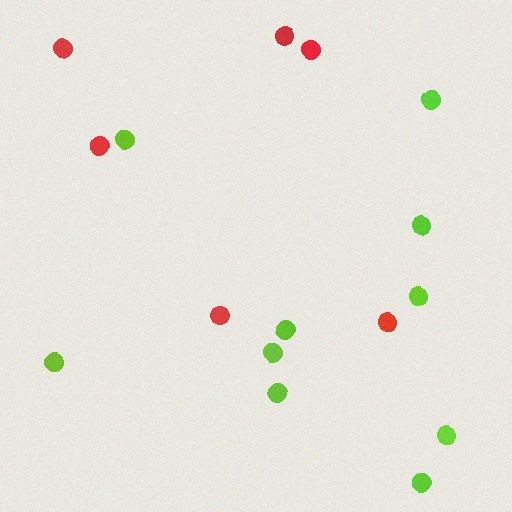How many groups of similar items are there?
There are 2 groups: one group of lime circles (10) and one group of red circles (6).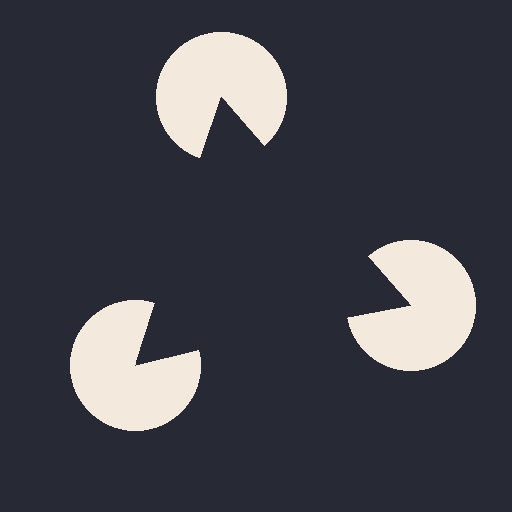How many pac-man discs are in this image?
There are 3 — one at each vertex of the illusory triangle.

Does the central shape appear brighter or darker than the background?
It typically appears slightly darker than the background, even though no actual brightness change is drawn.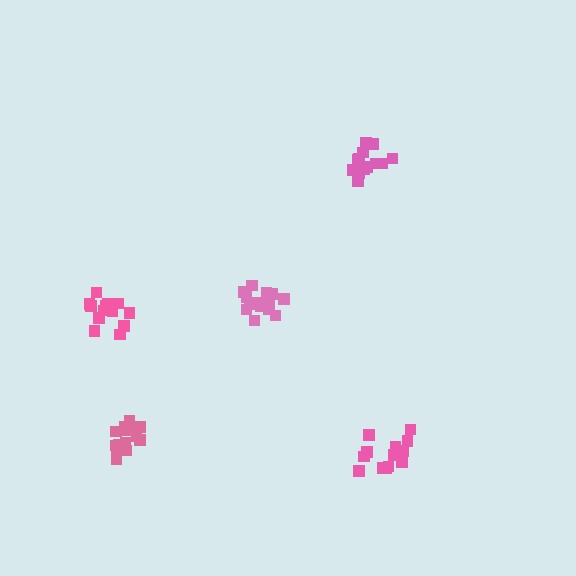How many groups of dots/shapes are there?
There are 5 groups.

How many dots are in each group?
Group 1: 14 dots, Group 2: 18 dots, Group 3: 16 dots, Group 4: 15 dots, Group 5: 14 dots (77 total).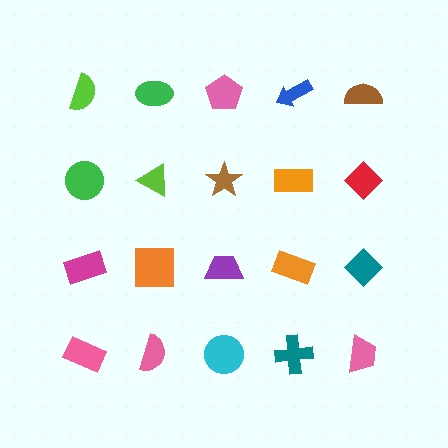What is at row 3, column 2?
An orange square.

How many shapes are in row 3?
5 shapes.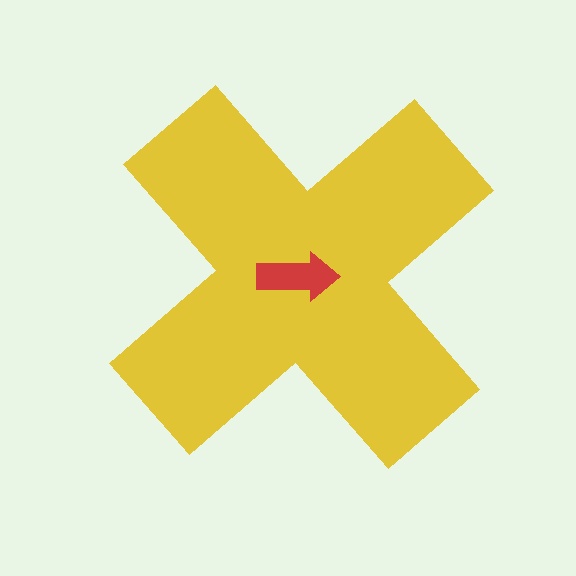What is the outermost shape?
The yellow cross.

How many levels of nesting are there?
2.